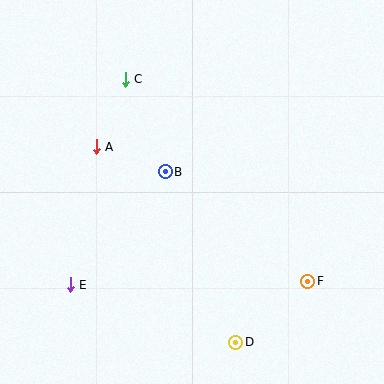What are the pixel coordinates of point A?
Point A is at (96, 147).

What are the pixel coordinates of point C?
Point C is at (125, 79).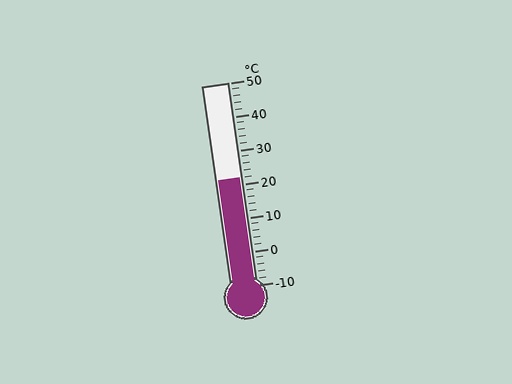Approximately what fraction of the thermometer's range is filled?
The thermometer is filled to approximately 55% of its range.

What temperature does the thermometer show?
The thermometer shows approximately 22°C.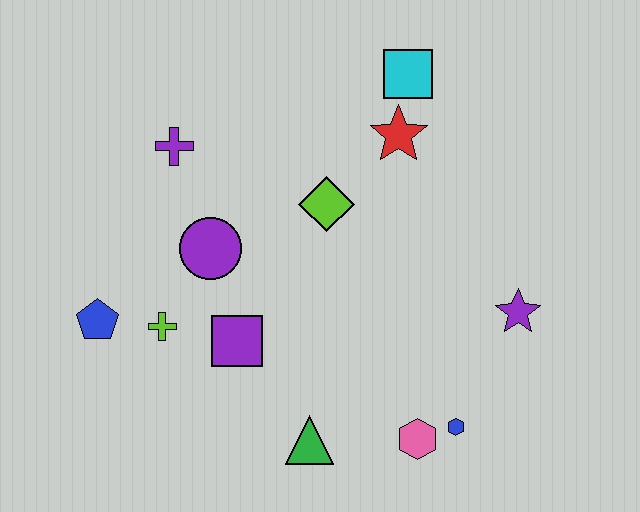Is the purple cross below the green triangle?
No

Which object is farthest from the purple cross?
The blue hexagon is farthest from the purple cross.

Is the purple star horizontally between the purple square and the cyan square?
No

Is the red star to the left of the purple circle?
No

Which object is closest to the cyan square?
The red star is closest to the cyan square.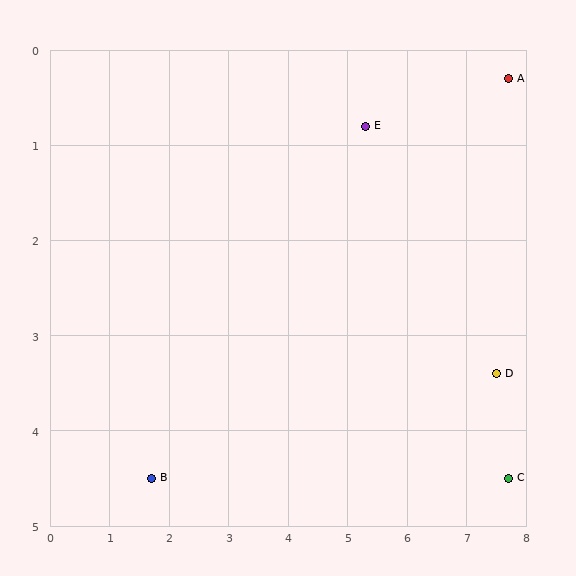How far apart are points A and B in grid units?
Points A and B are about 7.3 grid units apart.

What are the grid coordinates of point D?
Point D is at approximately (7.5, 3.4).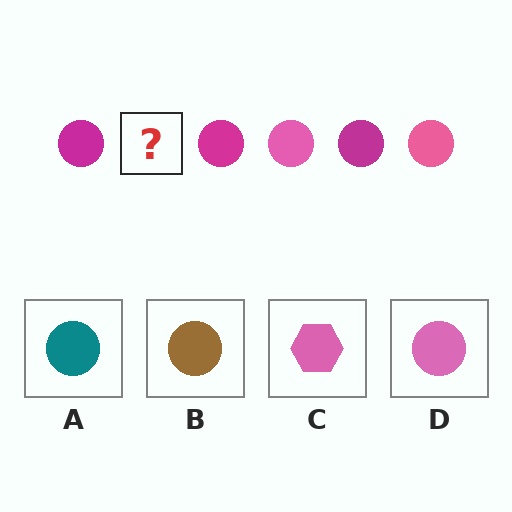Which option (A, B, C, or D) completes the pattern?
D.